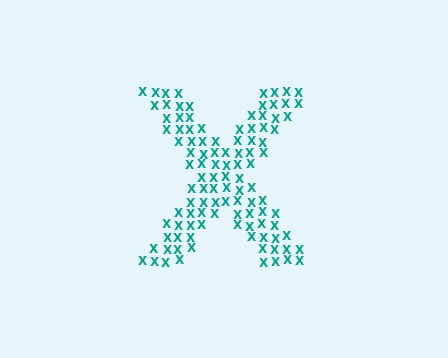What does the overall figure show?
The overall figure shows the letter X.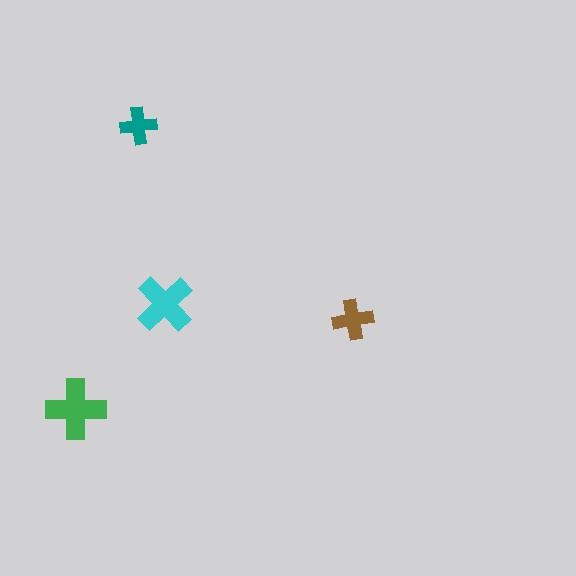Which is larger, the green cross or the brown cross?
The green one.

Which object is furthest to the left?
The green cross is leftmost.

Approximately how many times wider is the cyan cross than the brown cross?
About 1.5 times wider.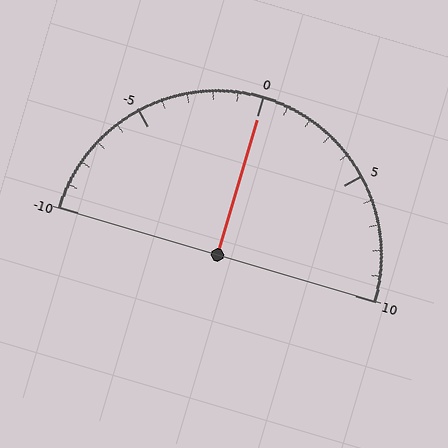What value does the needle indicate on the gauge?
The needle indicates approximately 0.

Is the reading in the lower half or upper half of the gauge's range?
The reading is in the upper half of the range (-10 to 10).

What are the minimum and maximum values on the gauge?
The gauge ranges from -10 to 10.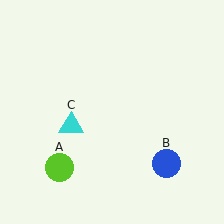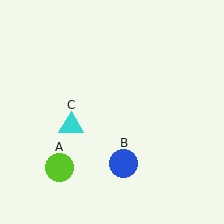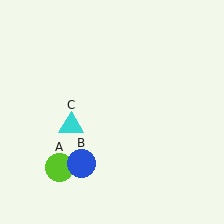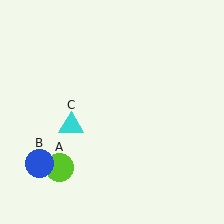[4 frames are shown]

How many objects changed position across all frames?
1 object changed position: blue circle (object B).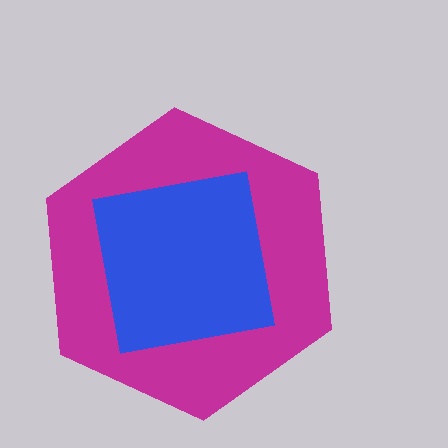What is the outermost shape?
The magenta hexagon.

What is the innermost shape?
The blue square.